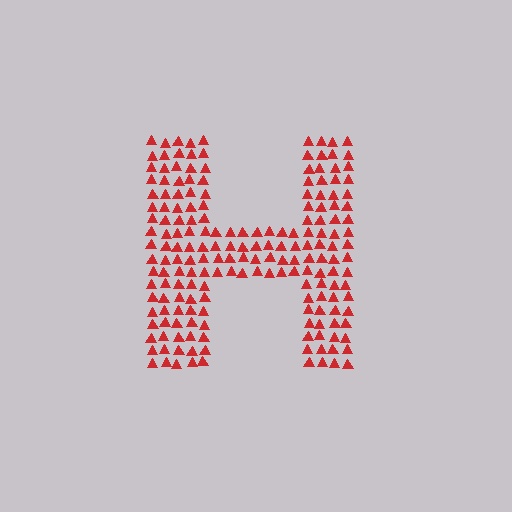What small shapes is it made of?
It is made of small triangles.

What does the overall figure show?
The overall figure shows the letter H.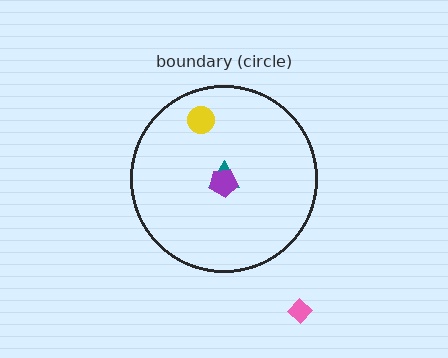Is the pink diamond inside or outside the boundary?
Outside.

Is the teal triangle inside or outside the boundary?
Inside.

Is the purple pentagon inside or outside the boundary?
Inside.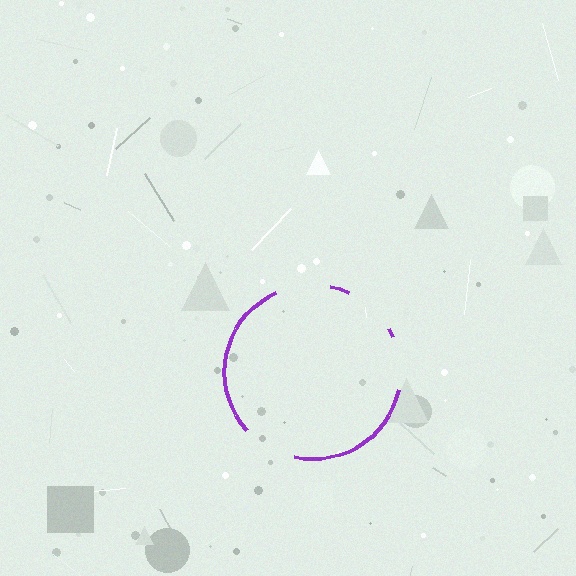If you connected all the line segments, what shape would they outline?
They would outline a circle.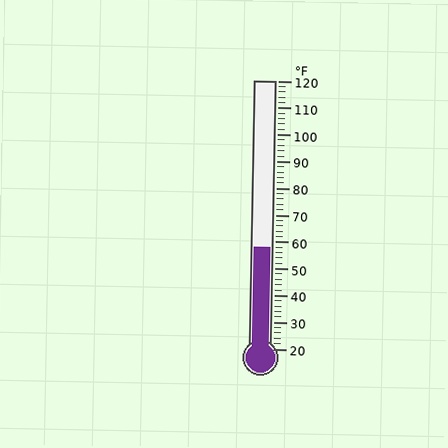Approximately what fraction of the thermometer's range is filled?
The thermometer is filled to approximately 40% of its range.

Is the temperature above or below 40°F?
The temperature is above 40°F.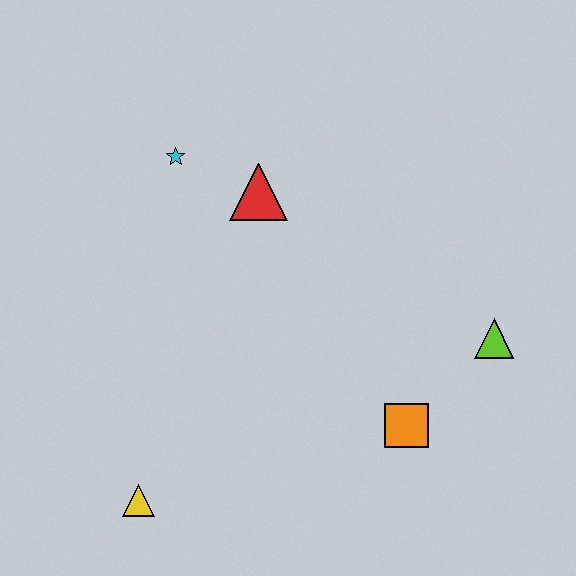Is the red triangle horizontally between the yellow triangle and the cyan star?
No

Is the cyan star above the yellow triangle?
Yes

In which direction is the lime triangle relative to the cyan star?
The lime triangle is to the right of the cyan star.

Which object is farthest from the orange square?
The cyan star is farthest from the orange square.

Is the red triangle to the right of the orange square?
No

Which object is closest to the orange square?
The lime triangle is closest to the orange square.